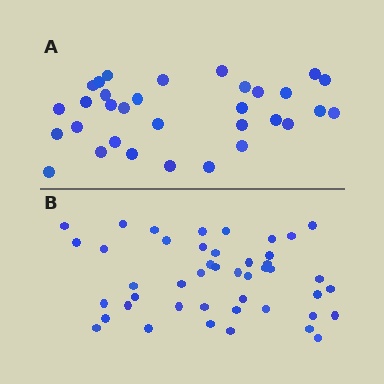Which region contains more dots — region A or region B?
Region B (the bottom region) has more dots.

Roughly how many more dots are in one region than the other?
Region B has approximately 15 more dots than region A.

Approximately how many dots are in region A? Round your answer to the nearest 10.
About 30 dots. (The exact count is 32, which rounds to 30.)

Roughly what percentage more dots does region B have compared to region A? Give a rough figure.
About 40% more.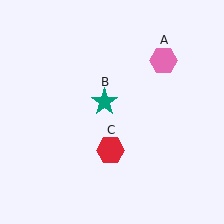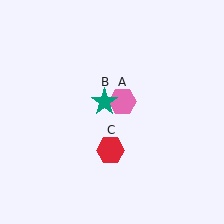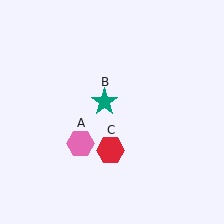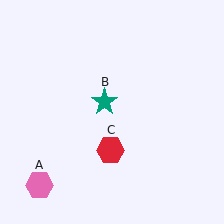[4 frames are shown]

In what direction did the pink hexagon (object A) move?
The pink hexagon (object A) moved down and to the left.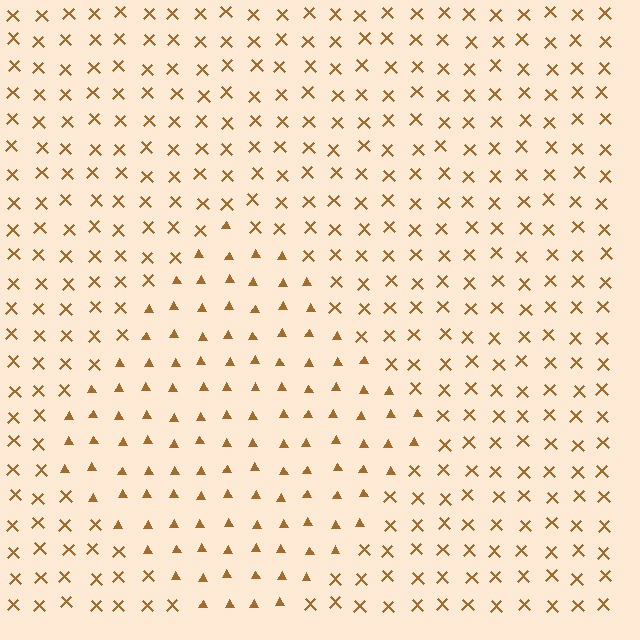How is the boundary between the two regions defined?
The boundary is defined by a change in element shape: triangles inside vs. X marks outside. All elements share the same color and spacing.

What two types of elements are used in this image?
The image uses triangles inside the diamond region and X marks outside it.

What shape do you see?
I see a diamond.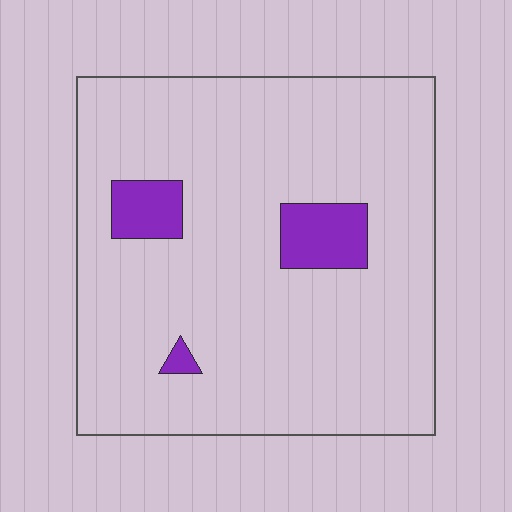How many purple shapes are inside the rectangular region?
3.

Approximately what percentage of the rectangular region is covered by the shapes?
Approximately 10%.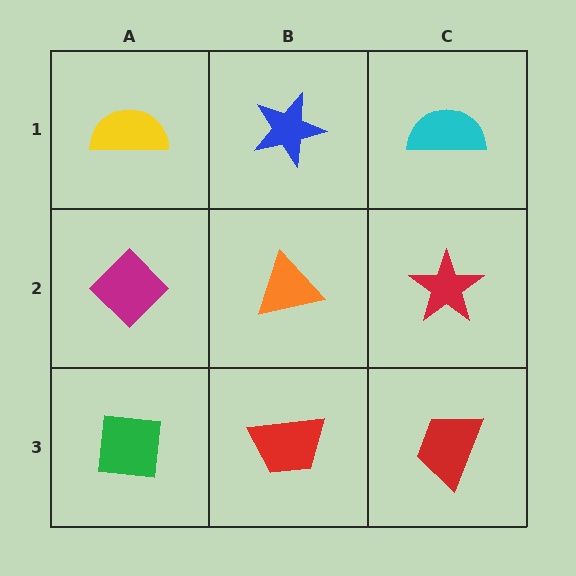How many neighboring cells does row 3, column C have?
2.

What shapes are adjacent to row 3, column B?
An orange triangle (row 2, column B), a green square (row 3, column A), a red trapezoid (row 3, column C).